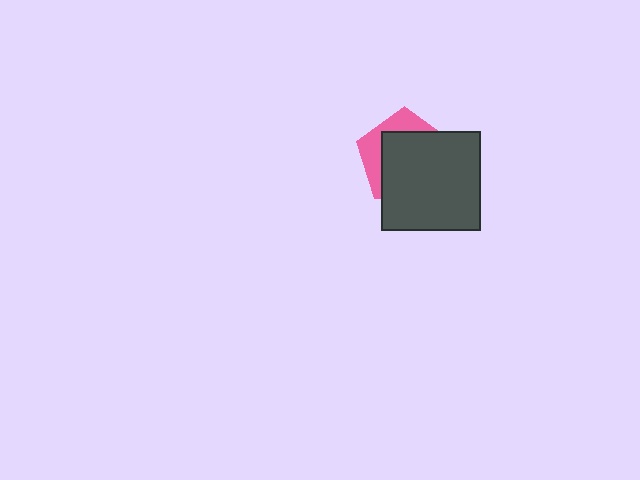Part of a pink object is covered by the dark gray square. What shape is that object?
It is a pentagon.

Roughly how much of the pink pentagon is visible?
A small part of it is visible (roughly 32%).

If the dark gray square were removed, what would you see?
You would see the complete pink pentagon.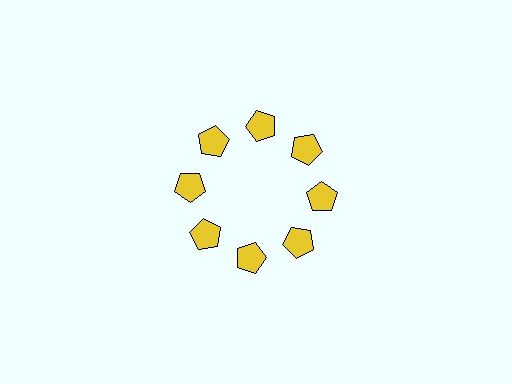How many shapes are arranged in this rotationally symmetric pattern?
There are 8 shapes, arranged in 8 groups of 1.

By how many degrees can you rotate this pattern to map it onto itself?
The pattern maps onto itself every 45 degrees of rotation.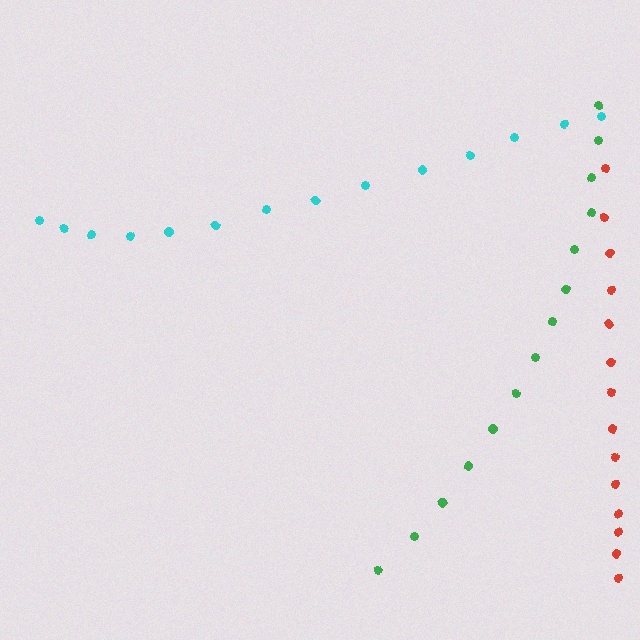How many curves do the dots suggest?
There are 3 distinct paths.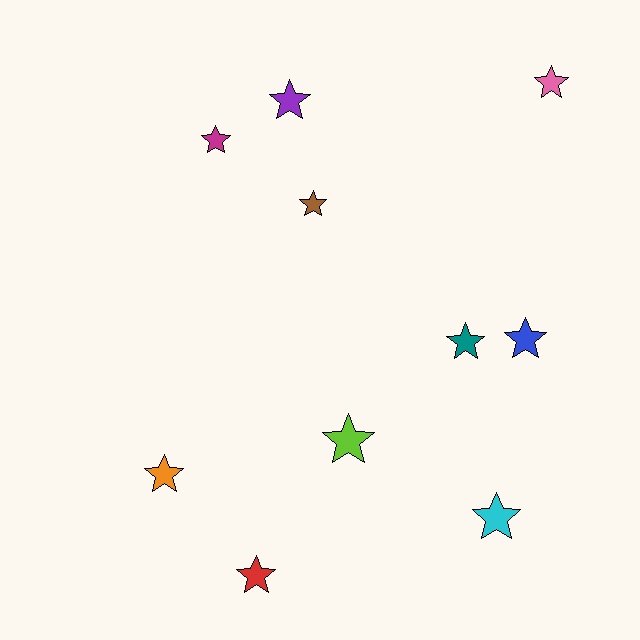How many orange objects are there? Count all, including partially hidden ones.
There is 1 orange object.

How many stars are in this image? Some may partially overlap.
There are 10 stars.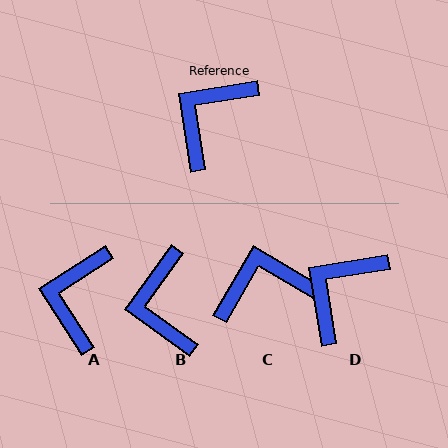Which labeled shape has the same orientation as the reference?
D.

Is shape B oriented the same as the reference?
No, it is off by about 45 degrees.